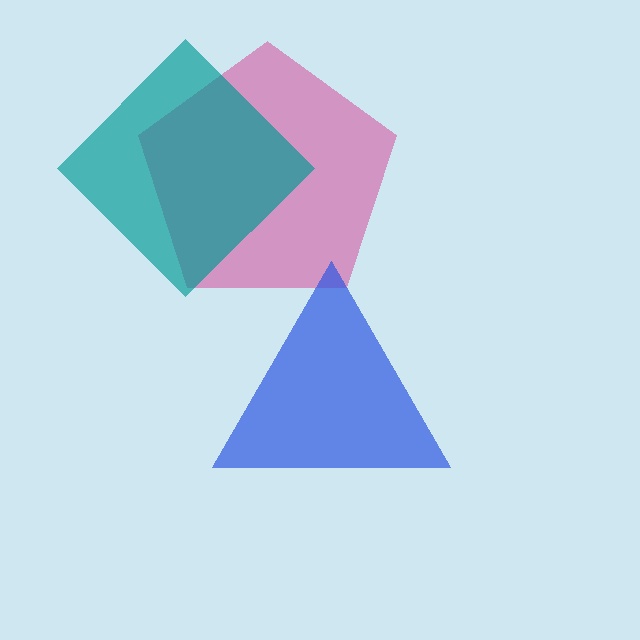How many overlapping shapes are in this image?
There are 3 overlapping shapes in the image.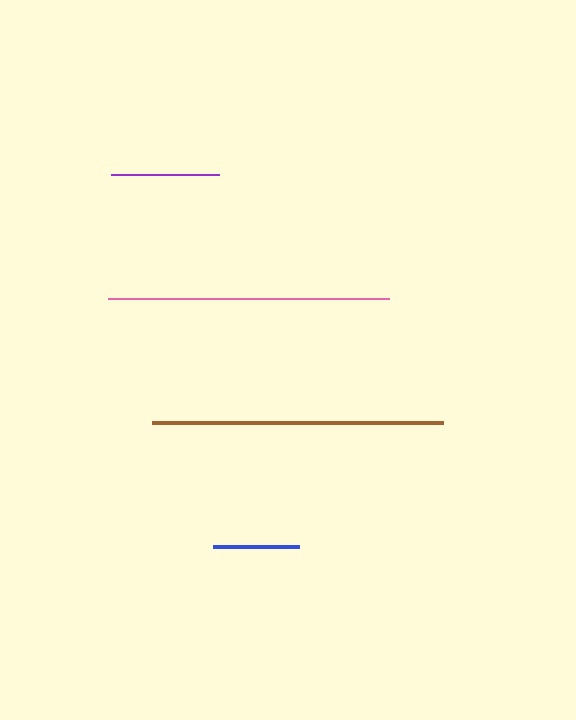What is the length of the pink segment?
The pink segment is approximately 281 pixels long.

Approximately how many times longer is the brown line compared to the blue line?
The brown line is approximately 3.4 times the length of the blue line.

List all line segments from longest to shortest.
From longest to shortest: brown, pink, purple, blue.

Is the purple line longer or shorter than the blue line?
The purple line is longer than the blue line.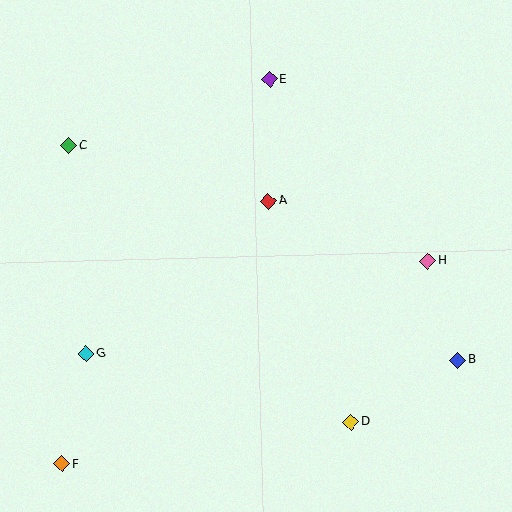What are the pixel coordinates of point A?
Point A is at (268, 201).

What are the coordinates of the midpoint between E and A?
The midpoint between E and A is at (269, 140).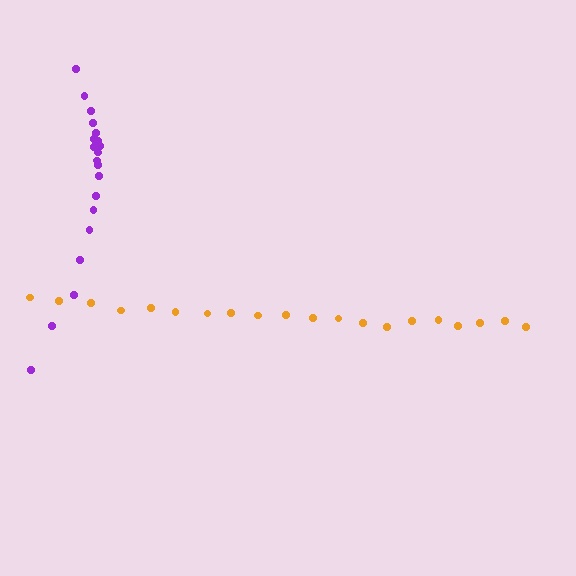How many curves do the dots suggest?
There are 2 distinct paths.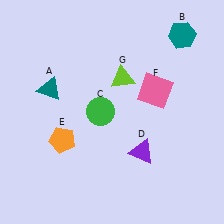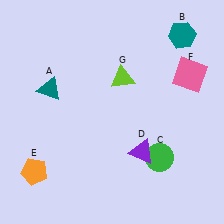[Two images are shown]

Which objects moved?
The objects that moved are: the green circle (C), the orange pentagon (E), the pink square (F).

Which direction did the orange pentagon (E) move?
The orange pentagon (E) moved down.